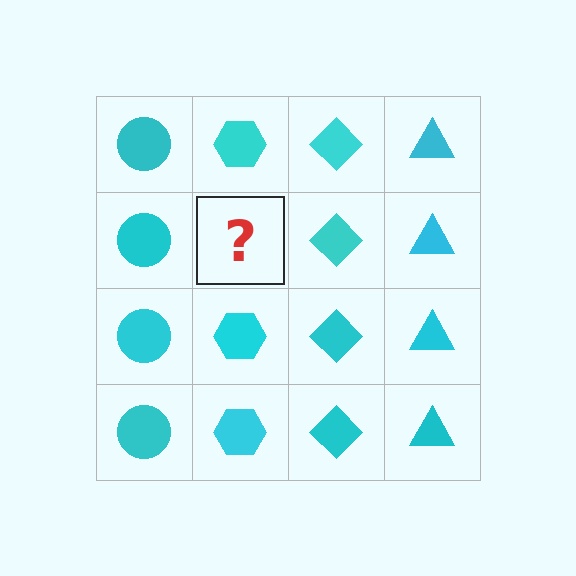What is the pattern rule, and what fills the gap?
The rule is that each column has a consistent shape. The gap should be filled with a cyan hexagon.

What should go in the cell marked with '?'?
The missing cell should contain a cyan hexagon.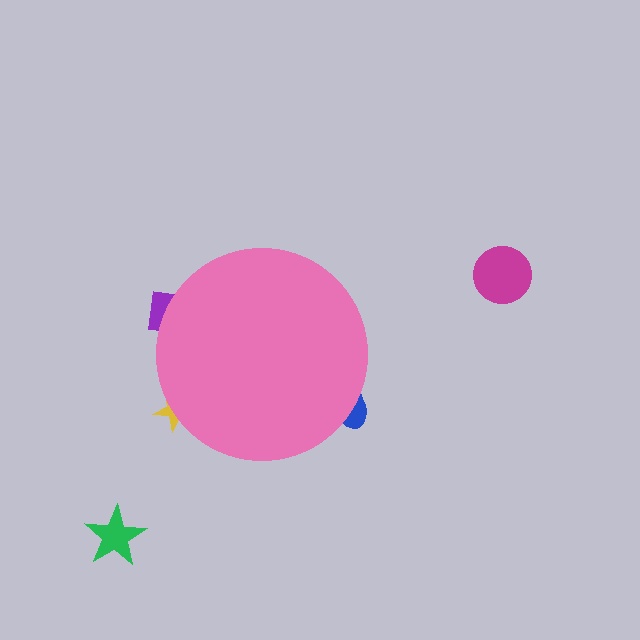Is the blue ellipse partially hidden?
Yes, the blue ellipse is partially hidden behind the pink circle.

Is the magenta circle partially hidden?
No, the magenta circle is fully visible.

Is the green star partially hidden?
No, the green star is fully visible.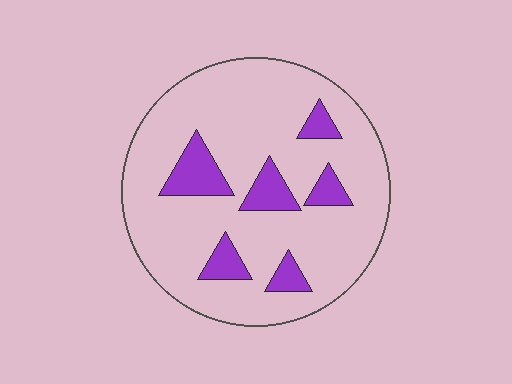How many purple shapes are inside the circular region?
6.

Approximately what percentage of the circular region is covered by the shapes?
Approximately 15%.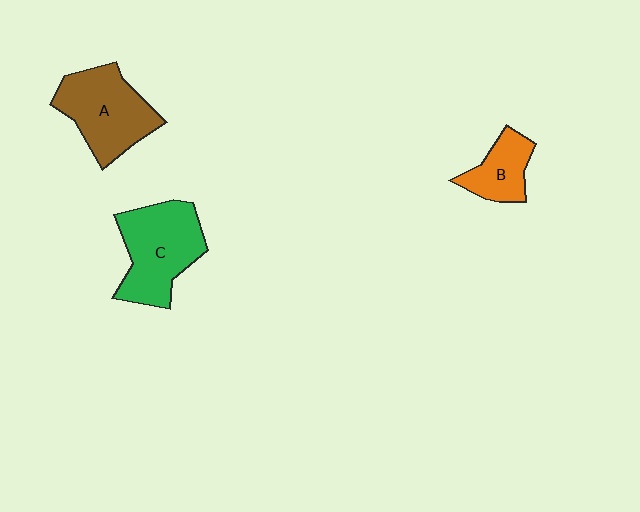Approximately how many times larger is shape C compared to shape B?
Approximately 1.9 times.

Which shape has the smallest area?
Shape B (orange).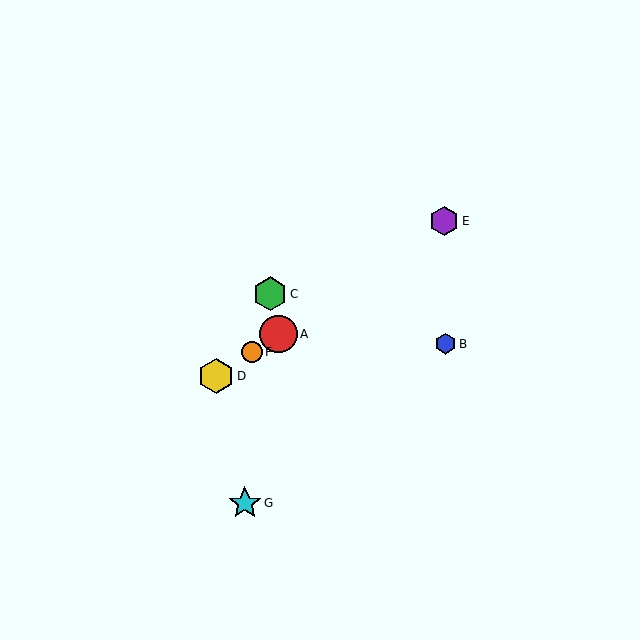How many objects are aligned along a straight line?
4 objects (A, D, E, F) are aligned along a straight line.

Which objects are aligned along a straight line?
Objects A, D, E, F are aligned along a straight line.